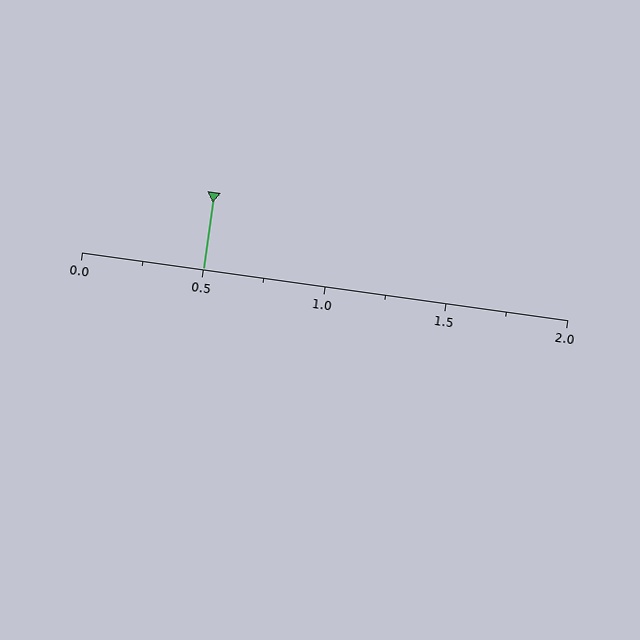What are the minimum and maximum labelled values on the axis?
The axis runs from 0.0 to 2.0.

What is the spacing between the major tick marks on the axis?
The major ticks are spaced 0.5 apart.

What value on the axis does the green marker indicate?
The marker indicates approximately 0.5.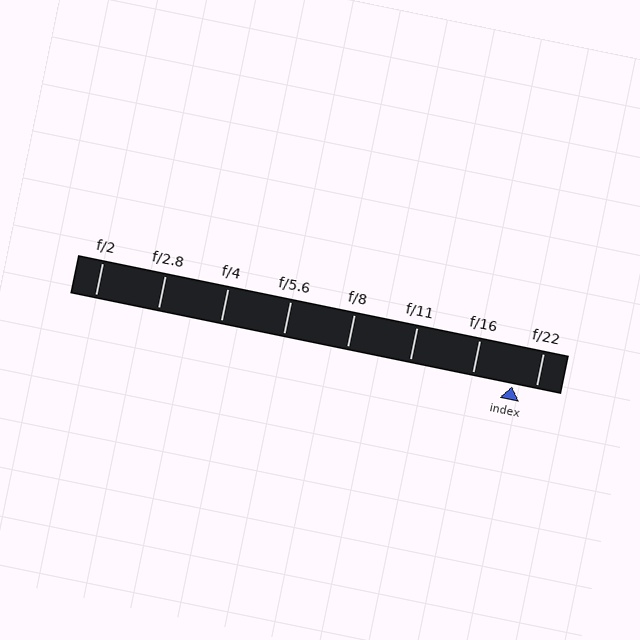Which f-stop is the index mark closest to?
The index mark is closest to f/22.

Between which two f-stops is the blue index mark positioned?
The index mark is between f/16 and f/22.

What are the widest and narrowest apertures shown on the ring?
The widest aperture shown is f/2 and the narrowest is f/22.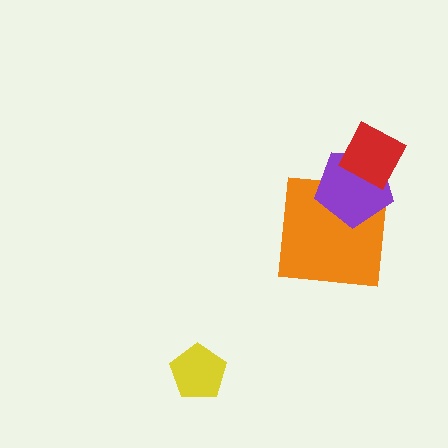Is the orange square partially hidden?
Yes, it is partially covered by another shape.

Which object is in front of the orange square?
The purple pentagon is in front of the orange square.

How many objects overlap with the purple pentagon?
2 objects overlap with the purple pentagon.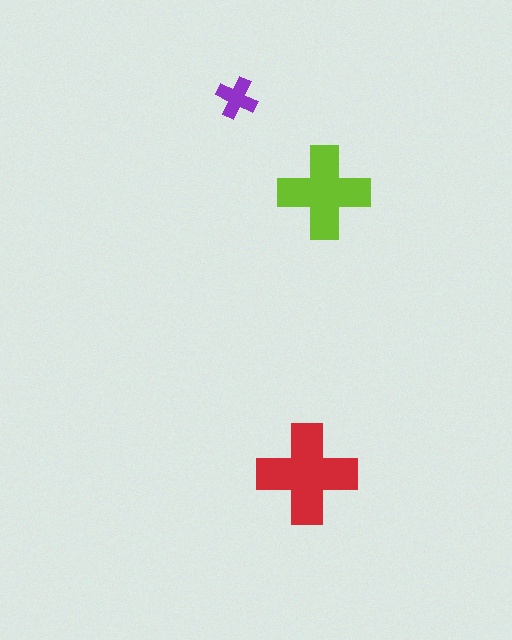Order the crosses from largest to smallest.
the red one, the lime one, the purple one.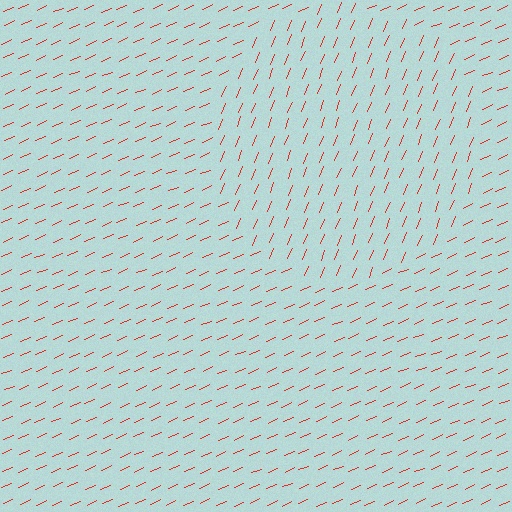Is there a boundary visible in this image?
Yes, there is a texture boundary formed by a change in line orientation.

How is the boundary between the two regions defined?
The boundary is defined purely by a change in line orientation (approximately 45 degrees difference). All lines are the same color and thickness.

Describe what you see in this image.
The image is filled with small red line segments. A circle region in the image has lines oriented differently from the surrounding lines, creating a visible texture boundary.